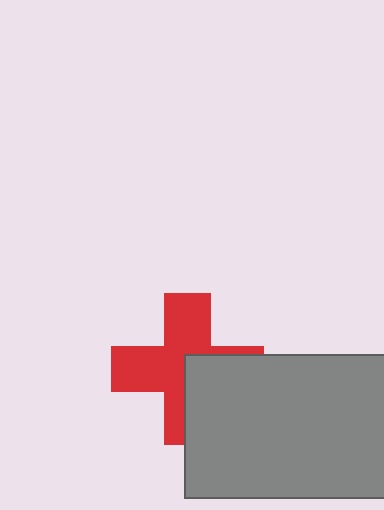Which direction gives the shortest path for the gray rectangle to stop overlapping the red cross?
Moving toward the lower-right gives the shortest separation.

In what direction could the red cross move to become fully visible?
The red cross could move toward the upper-left. That would shift it out from behind the gray rectangle entirely.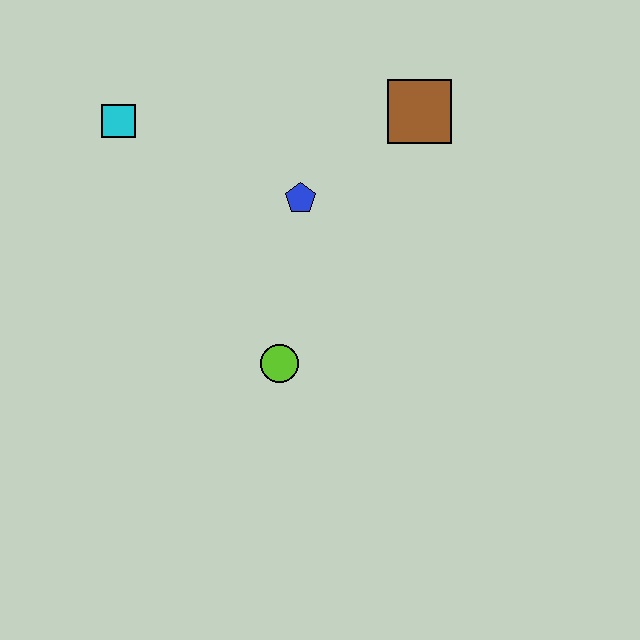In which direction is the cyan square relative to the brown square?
The cyan square is to the left of the brown square.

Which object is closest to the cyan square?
The blue pentagon is closest to the cyan square.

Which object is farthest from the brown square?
The cyan square is farthest from the brown square.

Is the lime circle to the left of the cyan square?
No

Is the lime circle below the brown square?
Yes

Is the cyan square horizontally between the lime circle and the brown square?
No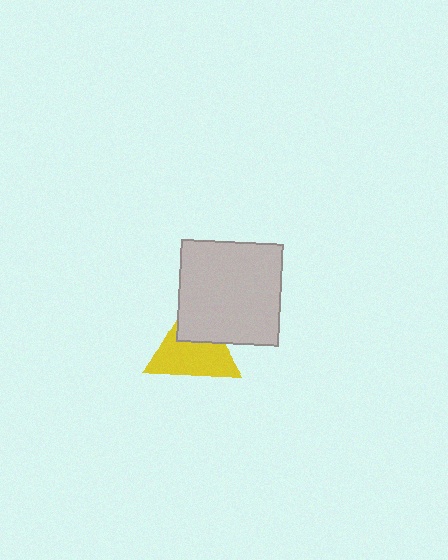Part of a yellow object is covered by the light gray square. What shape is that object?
It is a triangle.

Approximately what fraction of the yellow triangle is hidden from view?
Roughly 34% of the yellow triangle is hidden behind the light gray square.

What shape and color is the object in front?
The object in front is a light gray square.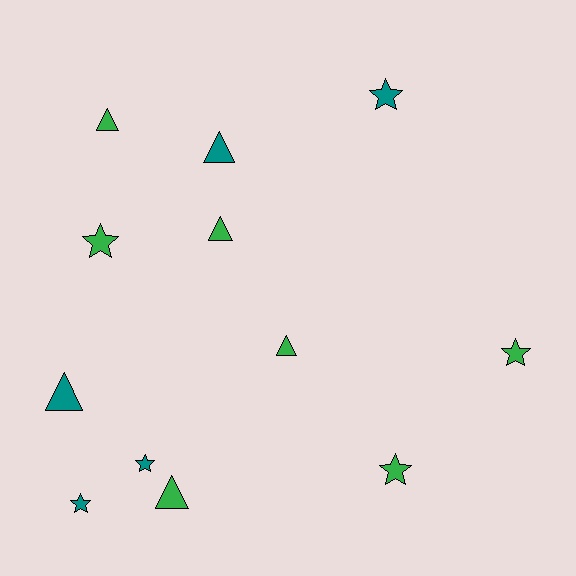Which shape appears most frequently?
Star, with 6 objects.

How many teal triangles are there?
There are 2 teal triangles.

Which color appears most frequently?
Green, with 7 objects.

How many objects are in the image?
There are 12 objects.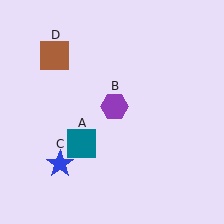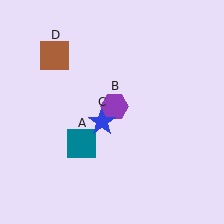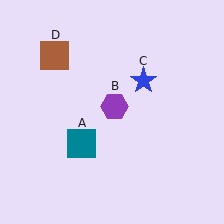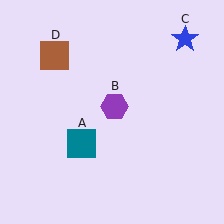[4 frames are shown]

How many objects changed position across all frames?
1 object changed position: blue star (object C).